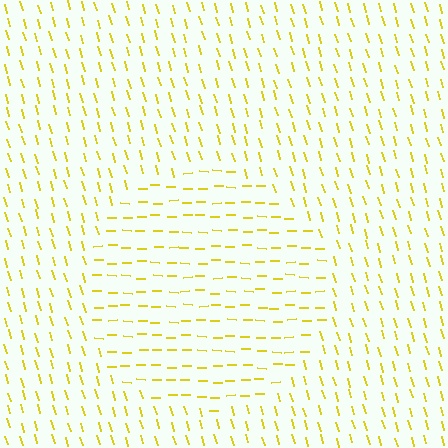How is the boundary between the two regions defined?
The boundary is defined purely by a change in line orientation (approximately 73 degrees difference). All lines are the same color and thickness.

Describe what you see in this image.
The image is filled with small yellow line segments. A circle region in the image has lines oriented differently from the surrounding lines, creating a visible texture boundary.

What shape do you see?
I see a circle.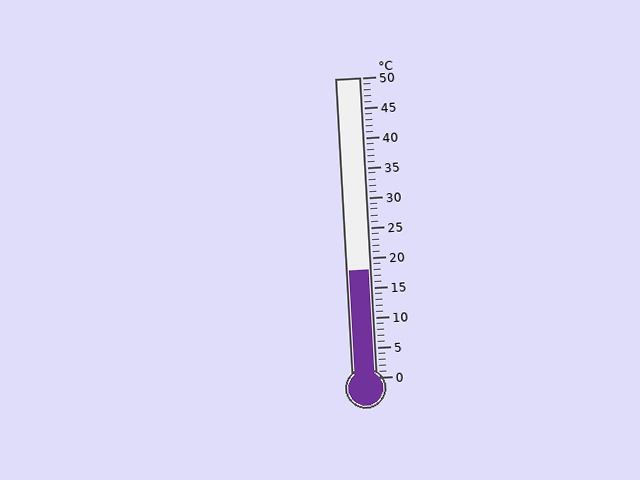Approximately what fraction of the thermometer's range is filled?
The thermometer is filled to approximately 35% of its range.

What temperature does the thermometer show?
The thermometer shows approximately 18°C.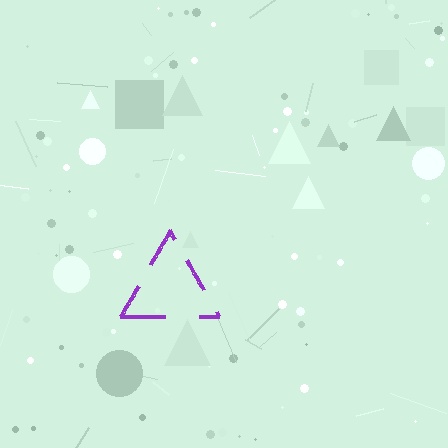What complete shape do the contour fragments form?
The contour fragments form a triangle.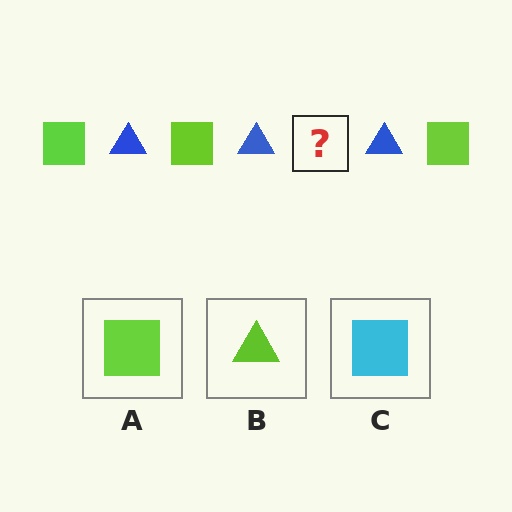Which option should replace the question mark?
Option A.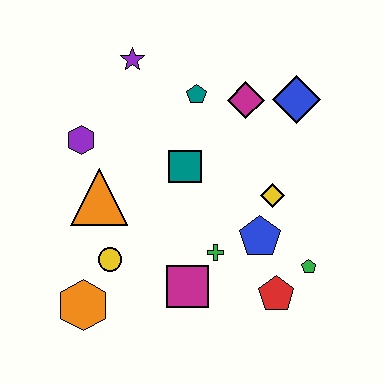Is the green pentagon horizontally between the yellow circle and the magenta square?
No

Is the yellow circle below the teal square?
Yes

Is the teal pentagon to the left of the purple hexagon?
No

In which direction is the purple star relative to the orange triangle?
The purple star is above the orange triangle.